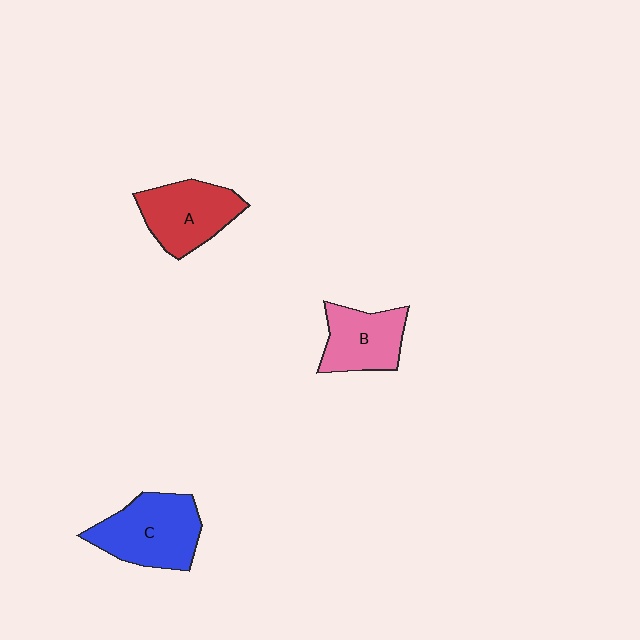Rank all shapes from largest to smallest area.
From largest to smallest: C (blue), A (red), B (pink).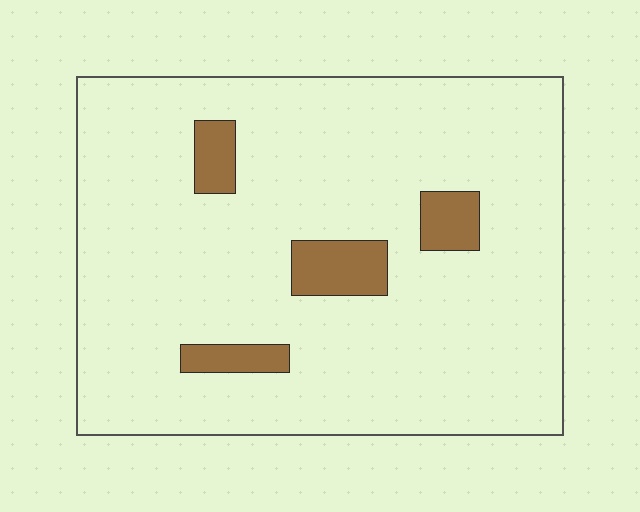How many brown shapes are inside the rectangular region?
4.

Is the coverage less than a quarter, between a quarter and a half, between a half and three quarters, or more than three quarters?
Less than a quarter.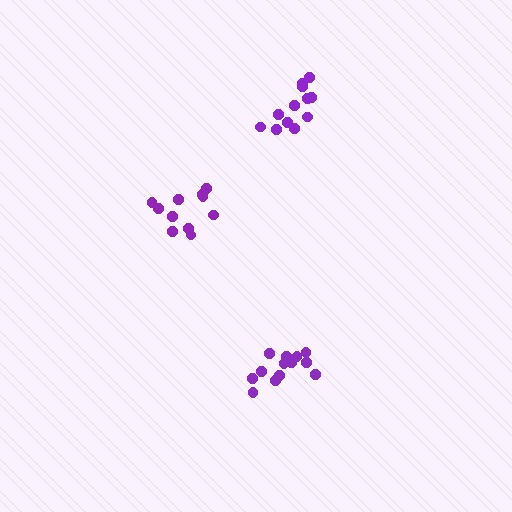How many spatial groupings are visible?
There are 3 spatial groupings.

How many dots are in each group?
Group 1: 12 dots, Group 2: 13 dots, Group 3: 11 dots (36 total).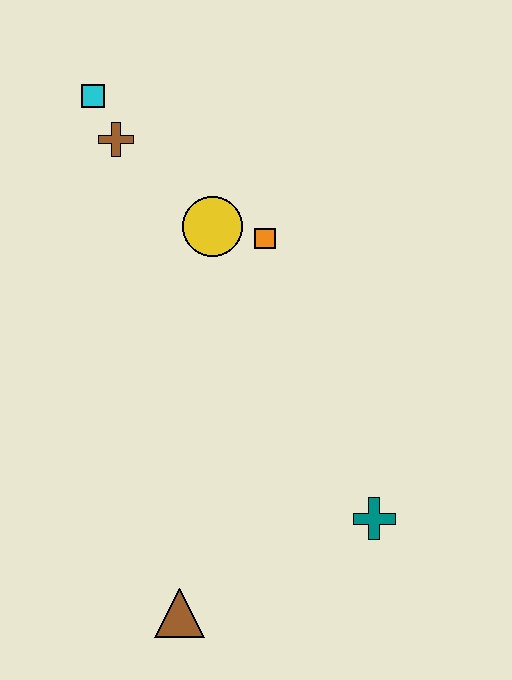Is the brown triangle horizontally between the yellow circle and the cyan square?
Yes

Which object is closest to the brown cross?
The cyan square is closest to the brown cross.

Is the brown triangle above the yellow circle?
No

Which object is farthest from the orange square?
The brown triangle is farthest from the orange square.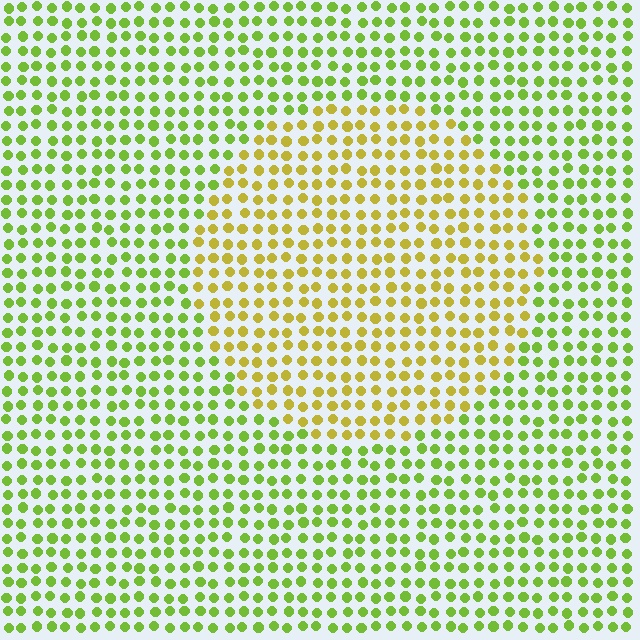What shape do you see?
I see a circle.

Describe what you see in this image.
The image is filled with small lime elements in a uniform arrangement. A circle-shaped region is visible where the elements are tinted to a slightly different hue, forming a subtle color boundary.